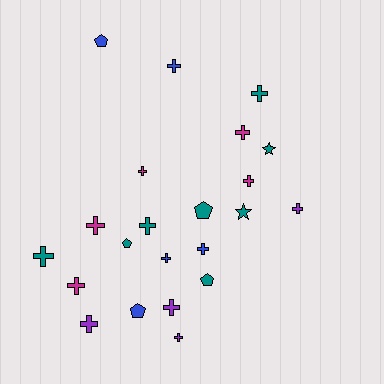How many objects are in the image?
There are 22 objects.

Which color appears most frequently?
Teal, with 8 objects.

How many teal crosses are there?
There are 3 teal crosses.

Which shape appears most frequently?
Cross, with 15 objects.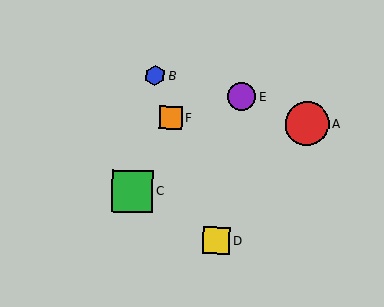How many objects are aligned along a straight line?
3 objects (B, D, F) are aligned along a straight line.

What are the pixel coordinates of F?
Object F is at (171, 117).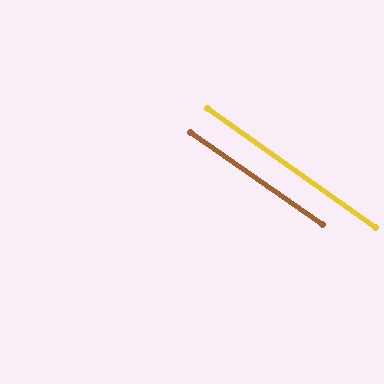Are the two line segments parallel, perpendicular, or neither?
Parallel — their directions differ by only 0.5°.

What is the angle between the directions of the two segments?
Approximately 0 degrees.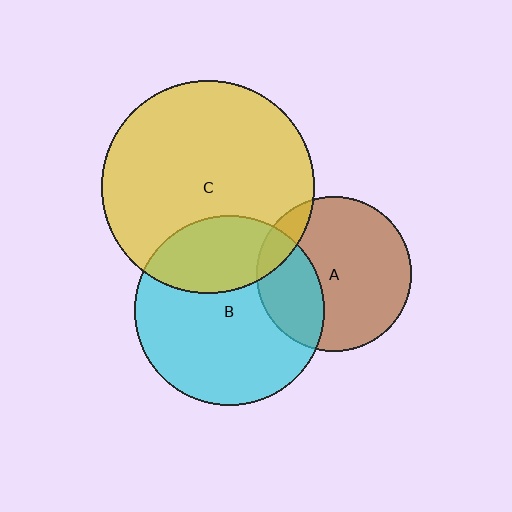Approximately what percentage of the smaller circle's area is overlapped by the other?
Approximately 30%.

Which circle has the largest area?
Circle C (yellow).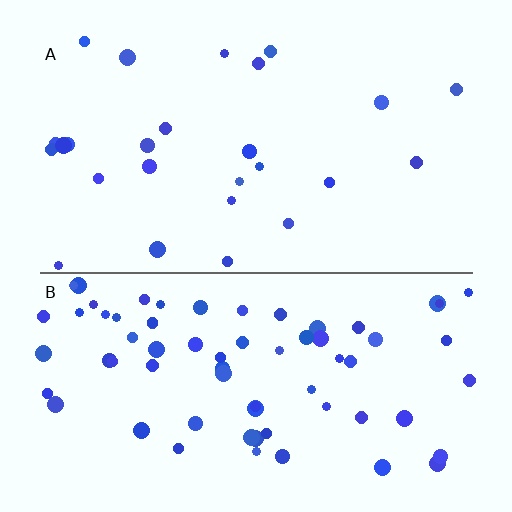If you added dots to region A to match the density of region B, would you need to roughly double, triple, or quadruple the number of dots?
Approximately triple.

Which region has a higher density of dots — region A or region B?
B (the bottom).